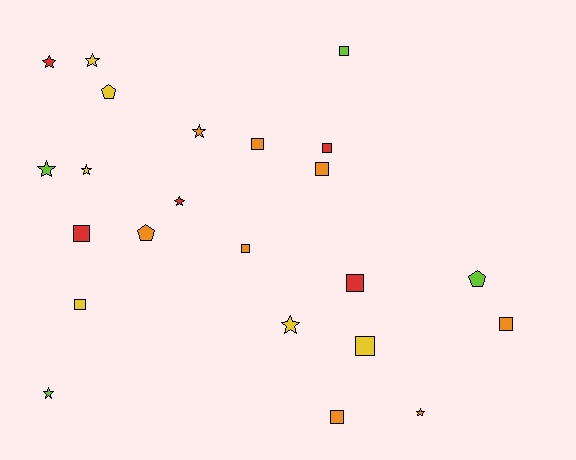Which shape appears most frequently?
Square, with 11 objects.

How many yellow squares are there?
There are 2 yellow squares.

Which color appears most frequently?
Orange, with 8 objects.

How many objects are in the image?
There are 23 objects.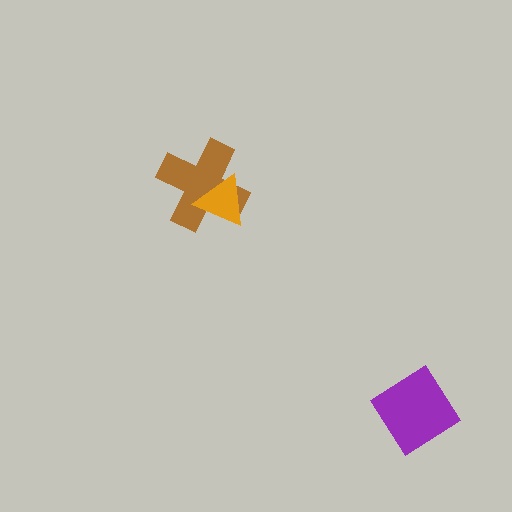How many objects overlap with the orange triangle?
1 object overlaps with the orange triangle.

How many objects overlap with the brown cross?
1 object overlaps with the brown cross.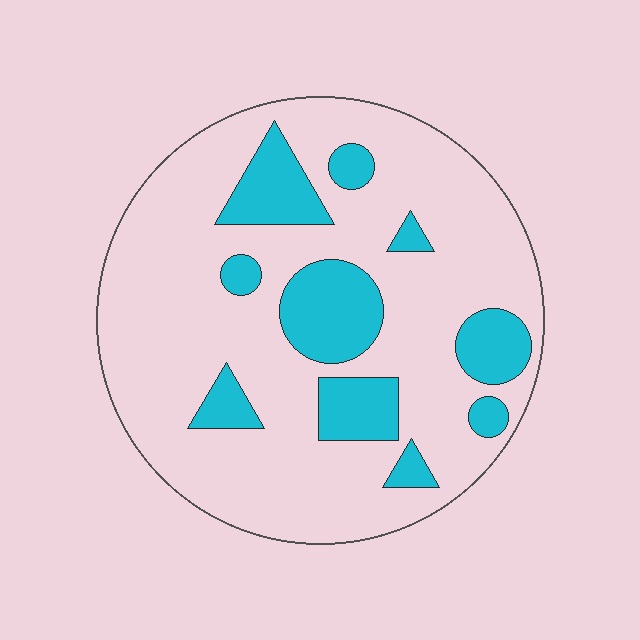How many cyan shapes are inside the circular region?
10.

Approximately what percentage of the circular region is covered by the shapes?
Approximately 20%.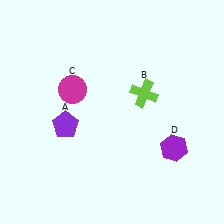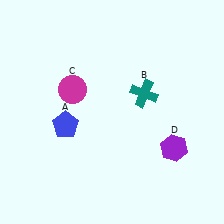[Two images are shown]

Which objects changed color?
A changed from purple to blue. B changed from lime to teal.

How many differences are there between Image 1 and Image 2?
There are 2 differences between the two images.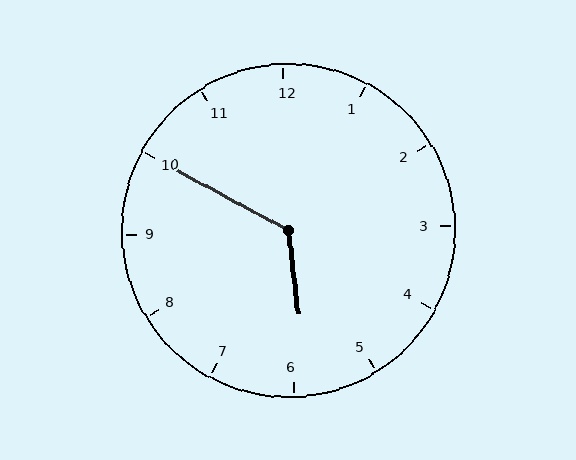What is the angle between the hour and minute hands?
Approximately 125 degrees.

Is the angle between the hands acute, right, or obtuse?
It is obtuse.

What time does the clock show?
5:50.